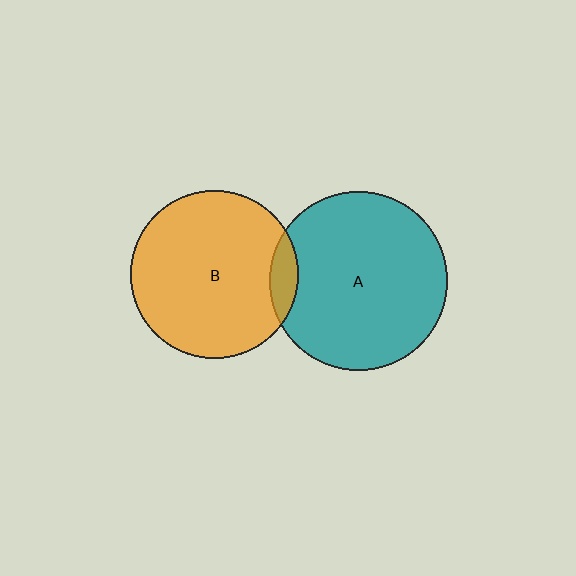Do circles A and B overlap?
Yes.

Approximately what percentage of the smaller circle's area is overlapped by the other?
Approximately 10%.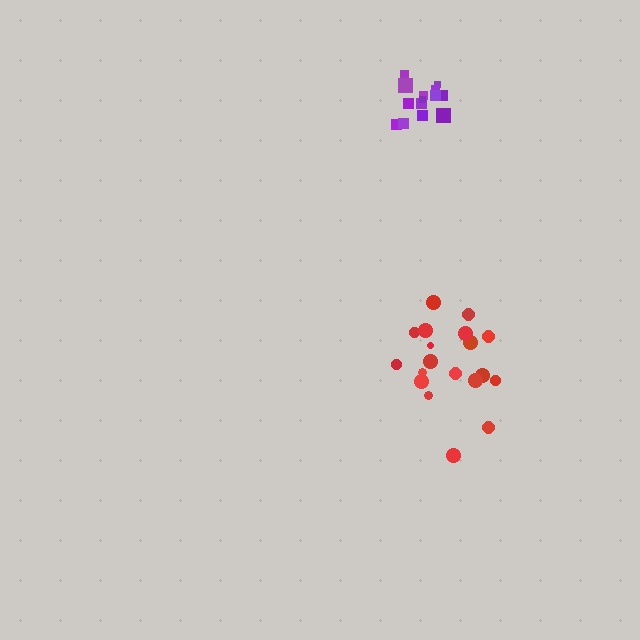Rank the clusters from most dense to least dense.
purple, red.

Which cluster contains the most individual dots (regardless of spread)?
Red (19).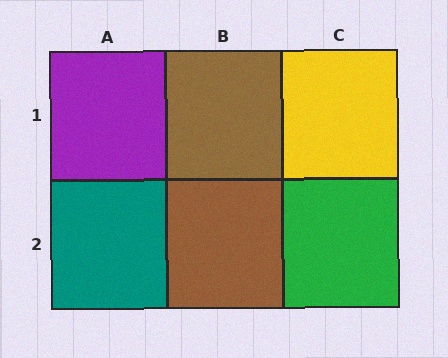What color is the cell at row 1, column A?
Purple.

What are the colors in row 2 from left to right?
Teal, brown, green.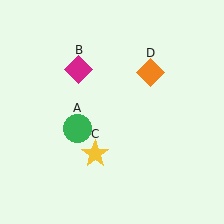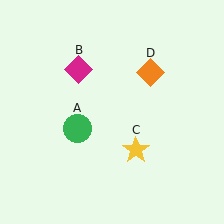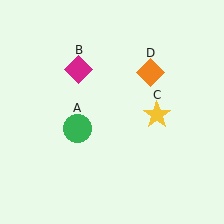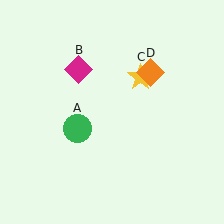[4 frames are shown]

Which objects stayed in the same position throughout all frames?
Green circle (object A) and magenta diamond (object B) and orange diamond (object D) remained stationary.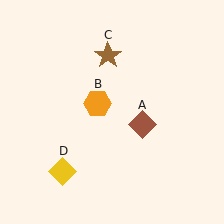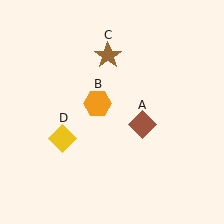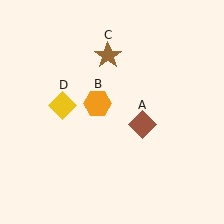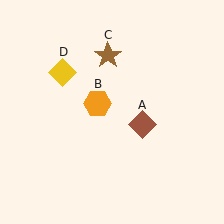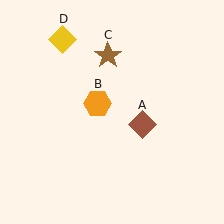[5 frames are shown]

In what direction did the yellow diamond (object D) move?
The yellow diamond (object D) moved up.